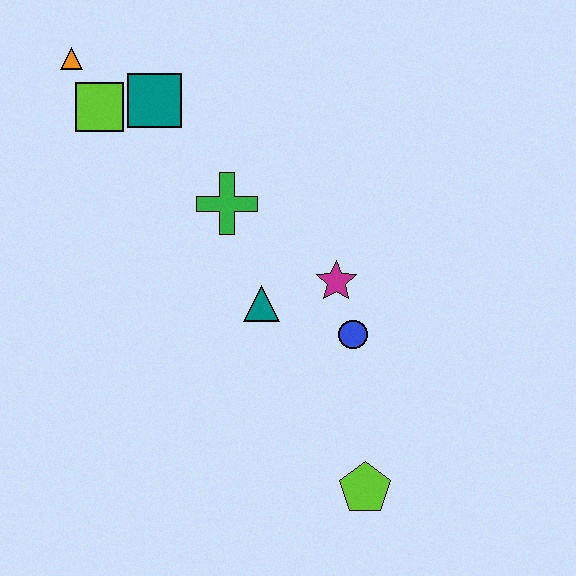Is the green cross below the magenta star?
No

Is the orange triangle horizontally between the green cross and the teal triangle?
No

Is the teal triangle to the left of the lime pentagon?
Yes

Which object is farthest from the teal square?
The lime pentagon is farthest from the teal square.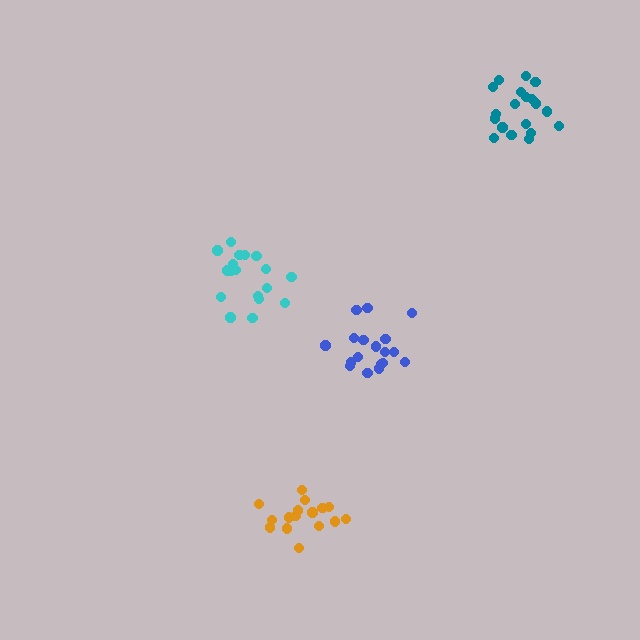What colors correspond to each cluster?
The clusters are colored: blue, orange, cyan, teal.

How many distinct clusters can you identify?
There are 4 distinct clusters.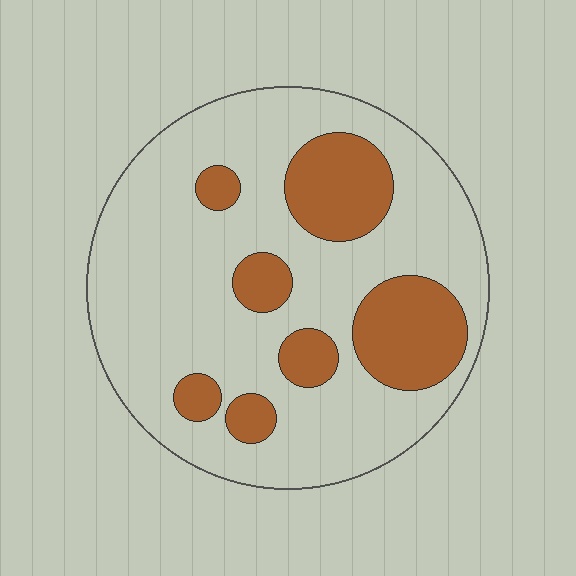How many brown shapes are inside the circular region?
7.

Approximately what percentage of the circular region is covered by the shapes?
Approximately 25%.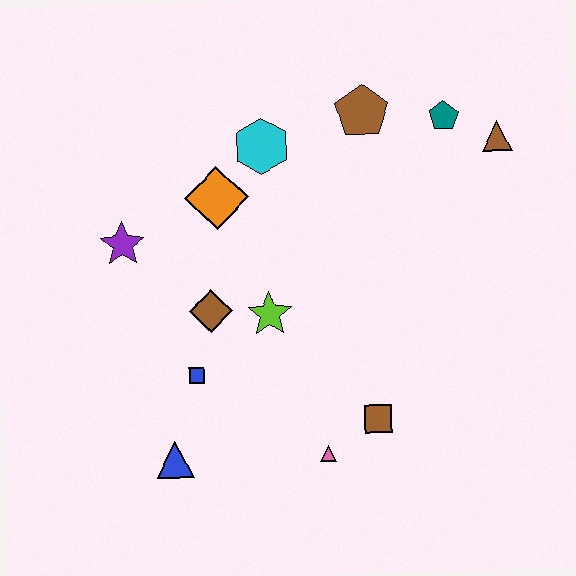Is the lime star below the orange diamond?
Yes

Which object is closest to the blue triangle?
The blue square is closest to the blue triangle.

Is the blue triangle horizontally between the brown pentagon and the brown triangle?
No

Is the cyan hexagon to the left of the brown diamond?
No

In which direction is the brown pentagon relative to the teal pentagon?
The brown pentagon is to the left of the teal pentagon.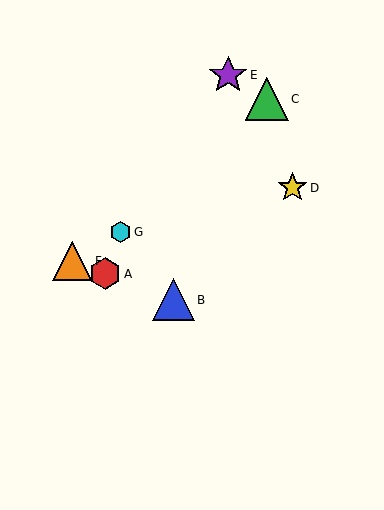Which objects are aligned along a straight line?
Objects A, B, F are aligned along a straight line.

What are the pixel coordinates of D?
Object D is at (292, 188).